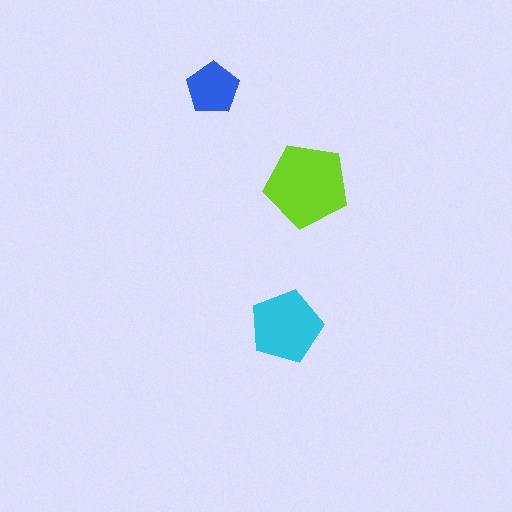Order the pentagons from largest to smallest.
the lime one, the cyan one, the blue one.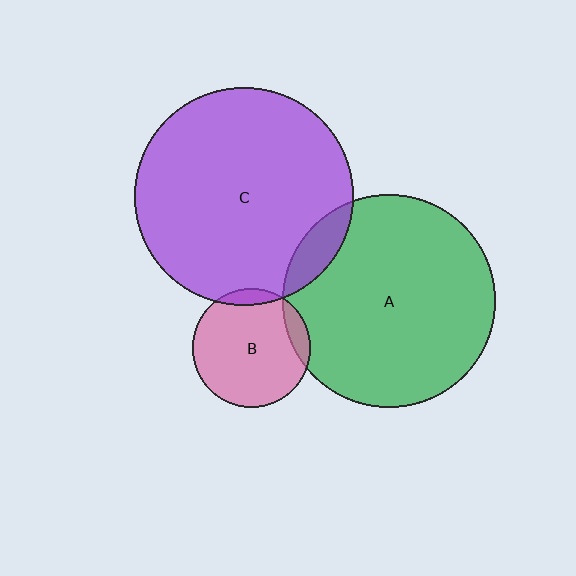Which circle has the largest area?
Circle C (purple).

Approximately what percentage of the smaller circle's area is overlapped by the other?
Approximately 5%.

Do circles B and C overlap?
Yes.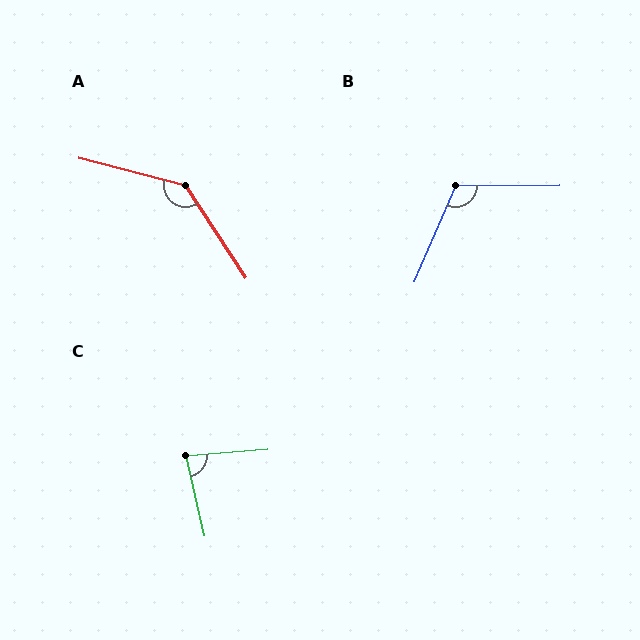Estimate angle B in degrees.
Approximately 114 degrees.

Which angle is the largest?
A, at approximately 138 degrees.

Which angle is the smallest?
C, at approximately 81 degrees.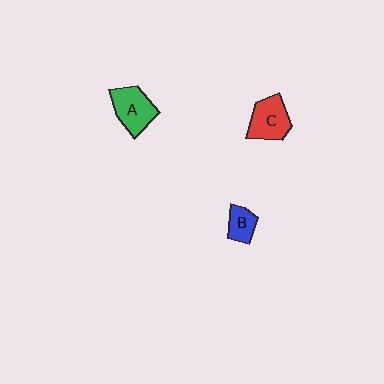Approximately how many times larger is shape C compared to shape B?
Approximately 1.7 times.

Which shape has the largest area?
Shape A (green).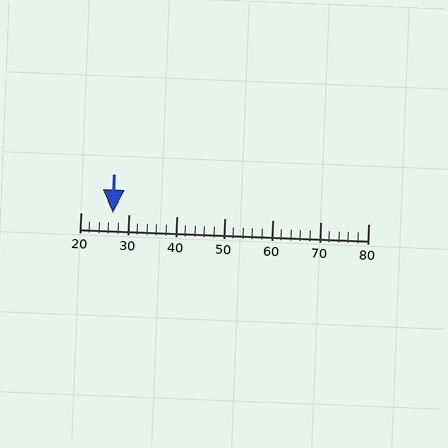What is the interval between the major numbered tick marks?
The major tick marks are spaced 10 units apart.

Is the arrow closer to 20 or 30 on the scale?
The arrow is closer to 30.